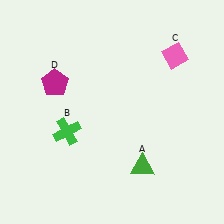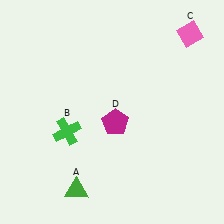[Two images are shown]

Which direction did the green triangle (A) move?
The green triangle (A) moved left.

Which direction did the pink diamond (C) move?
The pink diamond (C) moved up.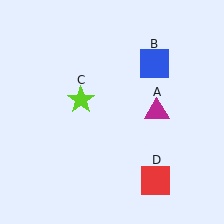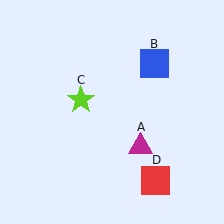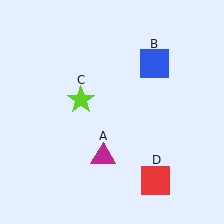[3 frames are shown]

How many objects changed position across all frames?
1 object changed position: magenta triangle (object A).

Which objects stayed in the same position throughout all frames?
Blue square (object B) and lime star (object C) and red square (object D) remained stationary.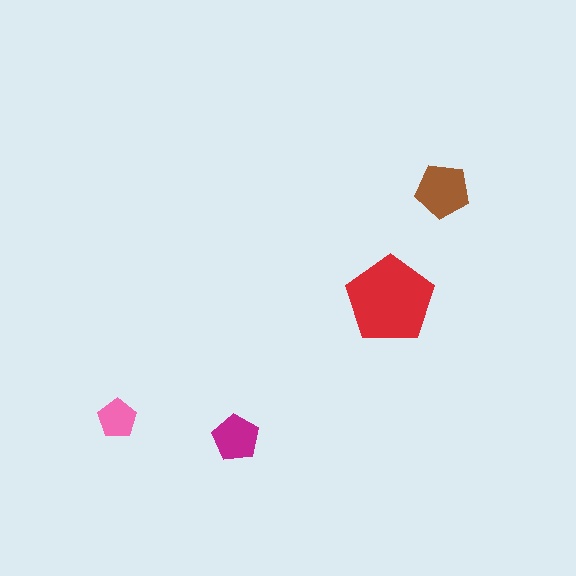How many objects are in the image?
There are 4 objects in the image.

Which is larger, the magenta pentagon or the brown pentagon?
The brown one.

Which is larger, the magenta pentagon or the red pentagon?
The red one.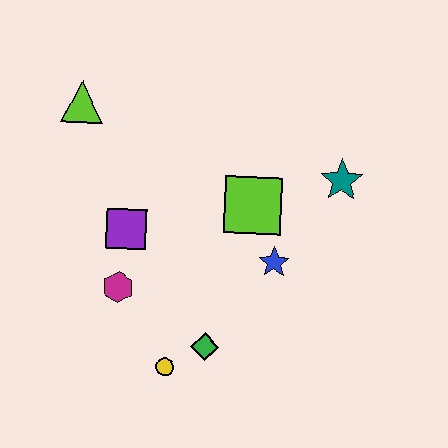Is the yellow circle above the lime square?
No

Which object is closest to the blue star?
The lime square is closest to the blue star.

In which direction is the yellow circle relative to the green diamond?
The yellow circle is to the left of the green diamond.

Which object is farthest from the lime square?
The lime triangle is farthest from the lime square.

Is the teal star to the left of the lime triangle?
No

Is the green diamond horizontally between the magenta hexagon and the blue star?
Yes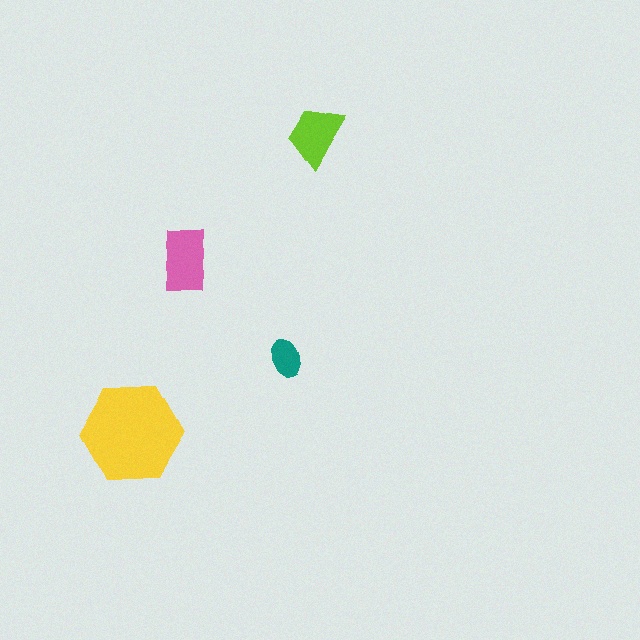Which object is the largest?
The yellow hexagon.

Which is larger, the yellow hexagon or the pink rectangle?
The yellow hexagon.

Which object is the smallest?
The teal ellipse.